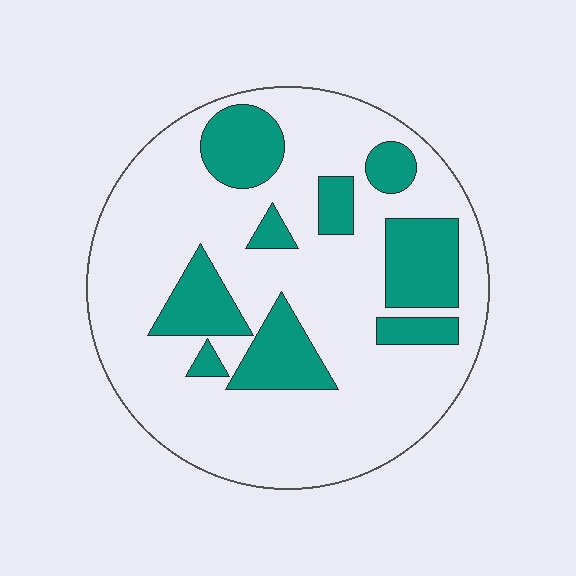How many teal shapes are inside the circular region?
9.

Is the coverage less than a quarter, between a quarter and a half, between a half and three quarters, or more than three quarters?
Less than a quarter.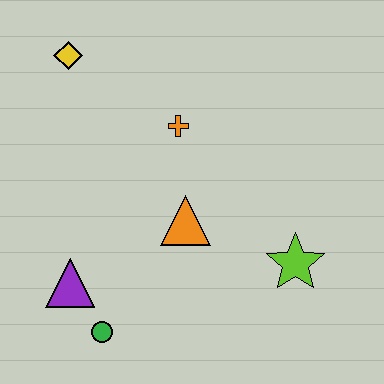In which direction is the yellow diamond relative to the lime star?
The yellow diamond is to the left of the lime star.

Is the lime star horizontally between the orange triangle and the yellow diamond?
No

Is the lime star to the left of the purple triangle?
No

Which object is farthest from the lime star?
The yellow diamond is farthest from the lime star.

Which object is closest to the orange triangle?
The orange cross is closest to the orange triangle.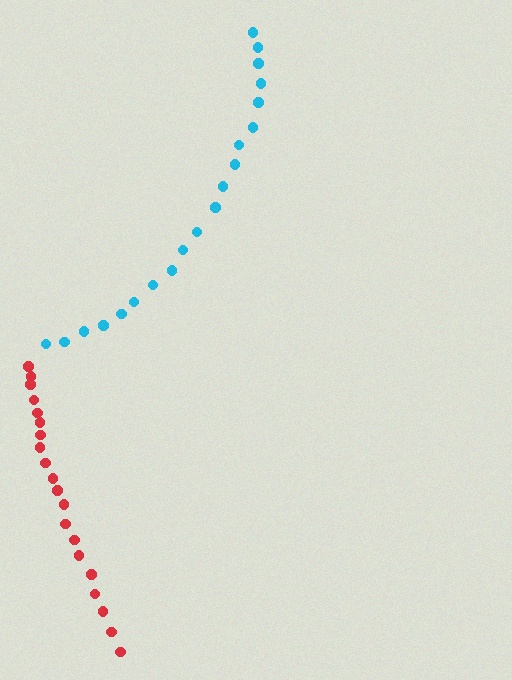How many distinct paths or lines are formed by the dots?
There are 2 distinct paths.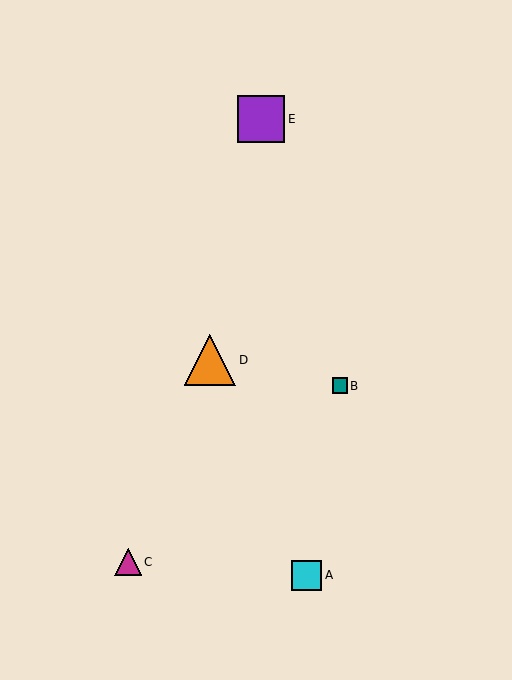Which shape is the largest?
The orange triangle (labeled D) is the largest.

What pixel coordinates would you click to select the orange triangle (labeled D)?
Click at (210, 360) to select the orange triangle D.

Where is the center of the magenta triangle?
The center of the magenta triangle is at (128, 562).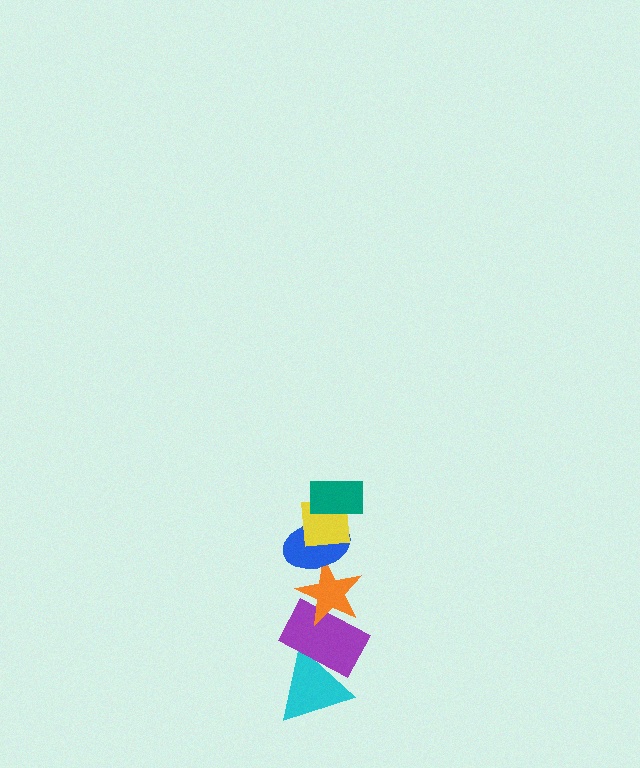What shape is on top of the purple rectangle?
The orange star is on top of the purple rectangle.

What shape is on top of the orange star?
The blue ellipse is on top of the orange star.